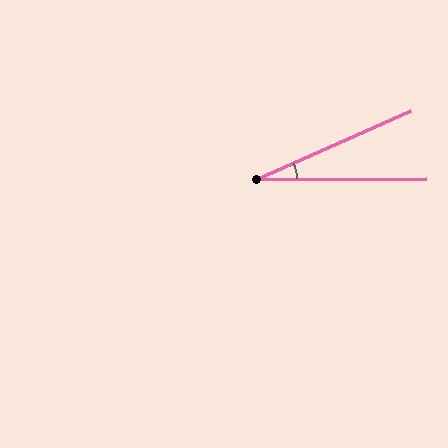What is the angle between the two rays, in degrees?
Approximately 23 degrees.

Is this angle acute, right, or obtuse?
It is acute.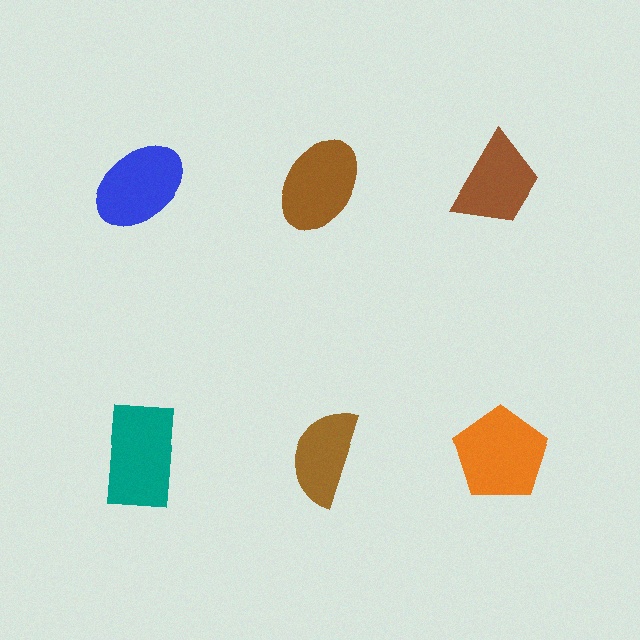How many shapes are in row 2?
3 shapes.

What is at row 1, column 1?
A blue ellipse.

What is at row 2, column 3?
An orange pentagon.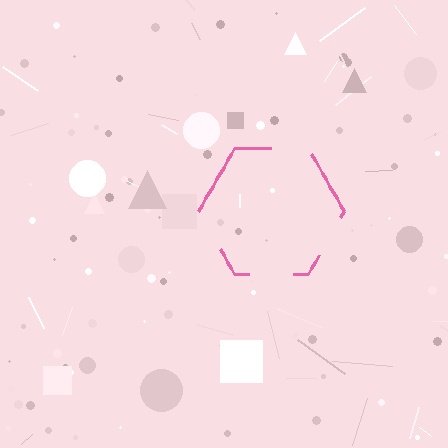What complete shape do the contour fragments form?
The contour fragments form a hexagon.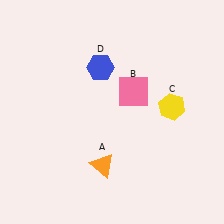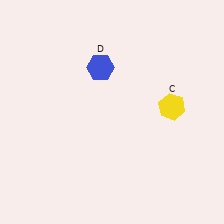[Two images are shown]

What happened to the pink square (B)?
The pink square (B) was removed in Image 2. It was in the top-right area of Image 1.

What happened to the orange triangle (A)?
The orange triangle (A) was removed in Image 2. It was in the bottom-left area of Image 1.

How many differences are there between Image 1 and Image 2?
There are 2 differences between the two images.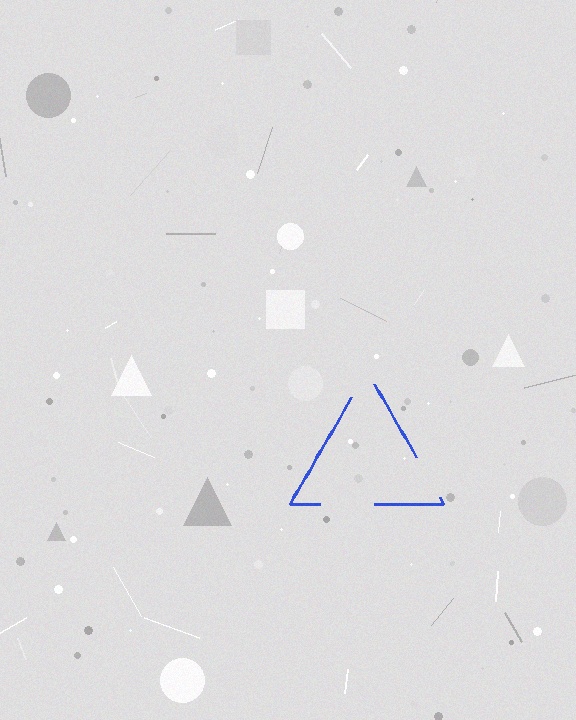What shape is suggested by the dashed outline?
The dashed outline suggests a triangle.